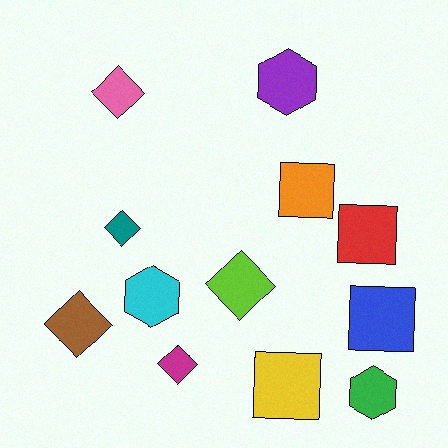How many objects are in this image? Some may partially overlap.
There are 12 objects.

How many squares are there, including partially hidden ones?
There are 4 squares.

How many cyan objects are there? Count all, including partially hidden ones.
There is 1 cyan object.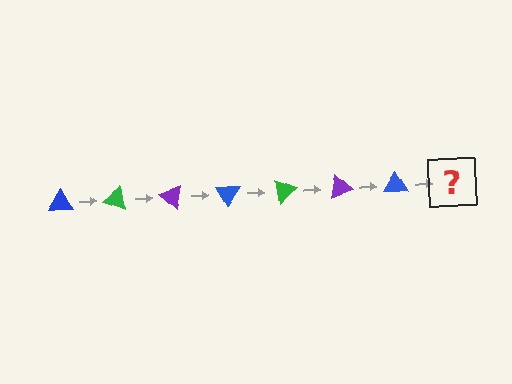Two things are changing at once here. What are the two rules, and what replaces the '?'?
The two rules are that it rotates 20 degrees each step and the color cycles through blue, green, and purple. The '?' should be a green triangle, rotated 140 degrees from the start.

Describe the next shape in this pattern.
It should be a green triangle, rotated 140 degrees from the start.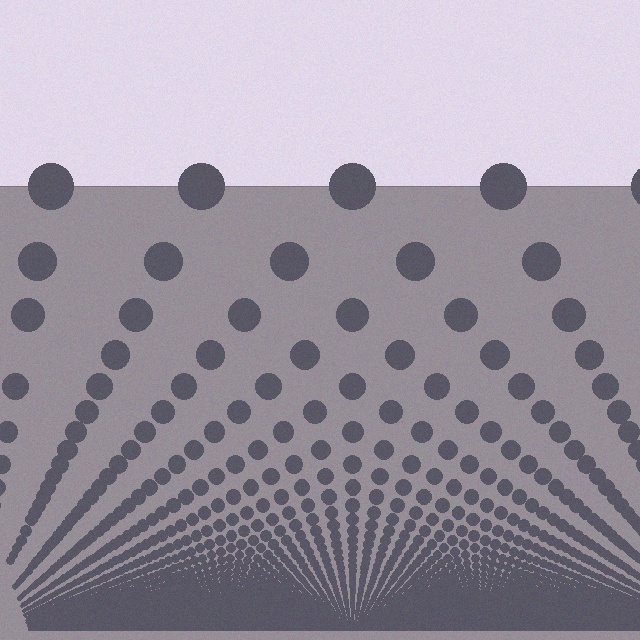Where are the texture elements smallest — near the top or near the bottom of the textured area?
Near the bottom.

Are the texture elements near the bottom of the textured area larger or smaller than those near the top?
Smaller. The gradient is inverted — elements near the bottom are smaller and denser.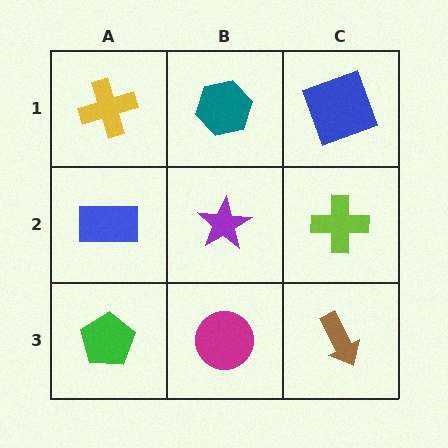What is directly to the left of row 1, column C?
A teal hexagon.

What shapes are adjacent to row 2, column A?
A yellow cross (row 1, column A), a green pentagon (row 3, column A), a purple star (row 2, column B).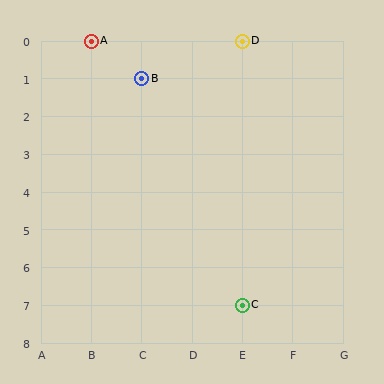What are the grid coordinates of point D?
Point D is at grid coordinates (E, 0).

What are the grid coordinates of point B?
Point B is at grid coordinates (C, 1).